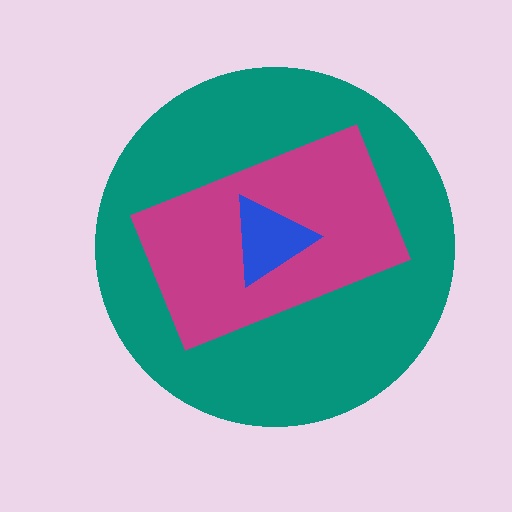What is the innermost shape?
The blue triangle.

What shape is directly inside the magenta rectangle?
The blue triangle.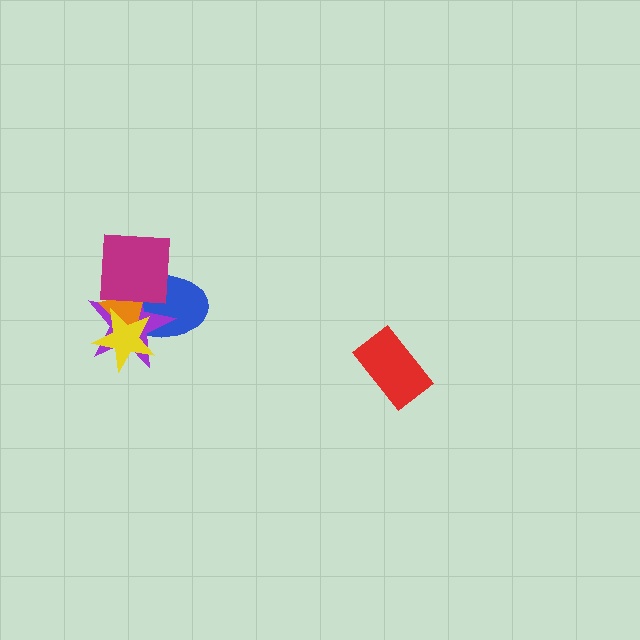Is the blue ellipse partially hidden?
Yes, it is partially covered by another shape.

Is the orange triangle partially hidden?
Yes, it is partially covered by another shape.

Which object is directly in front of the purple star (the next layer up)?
The orange triangle is directly in front of the purple star.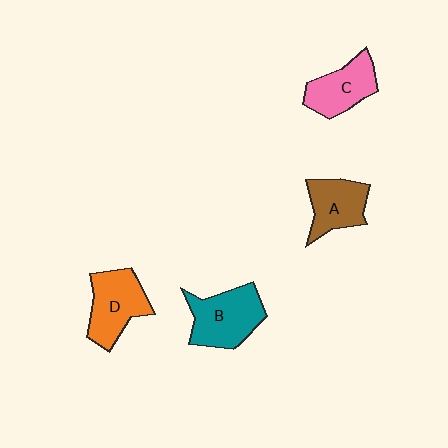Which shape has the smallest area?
Shape A (brown).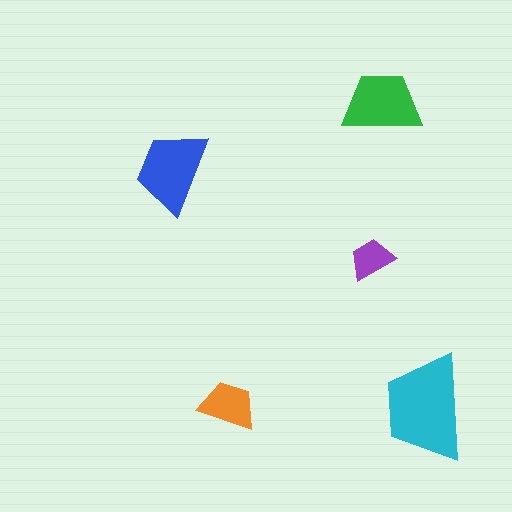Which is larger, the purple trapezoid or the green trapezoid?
The green one.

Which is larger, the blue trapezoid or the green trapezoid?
The blue one.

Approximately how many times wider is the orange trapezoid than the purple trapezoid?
About 1.5 times wider.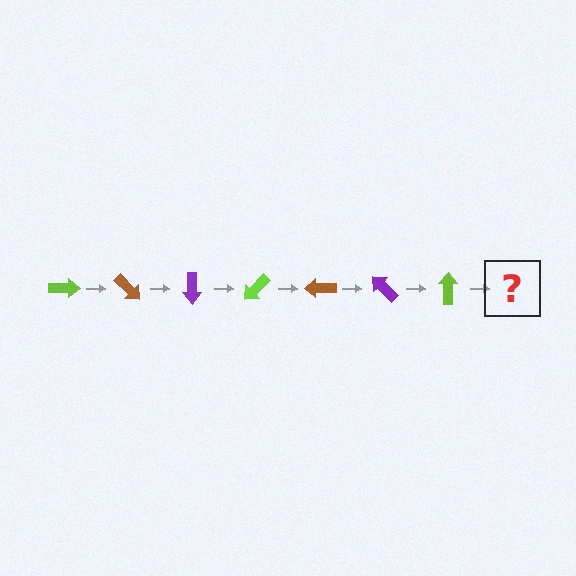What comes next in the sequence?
The next element should be a brown arrow, rotated 315 degrees from the start.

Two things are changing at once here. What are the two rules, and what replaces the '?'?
The two rules are that it rotates 45 degrees each step and the color cycles through lime, brown, and purple. The '?' should be a brown arrow, rotated 315 degrees from the start.